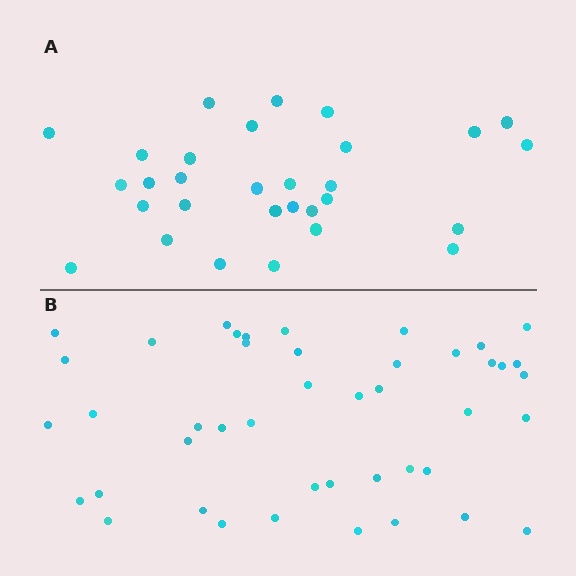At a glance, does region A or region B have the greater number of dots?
Region B (the bottom region) has more dots.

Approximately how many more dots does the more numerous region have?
Region B has approximately 15 more dots than region A.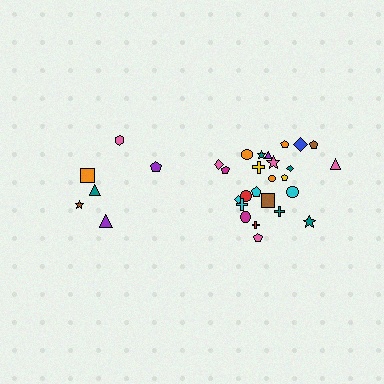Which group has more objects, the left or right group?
The right group.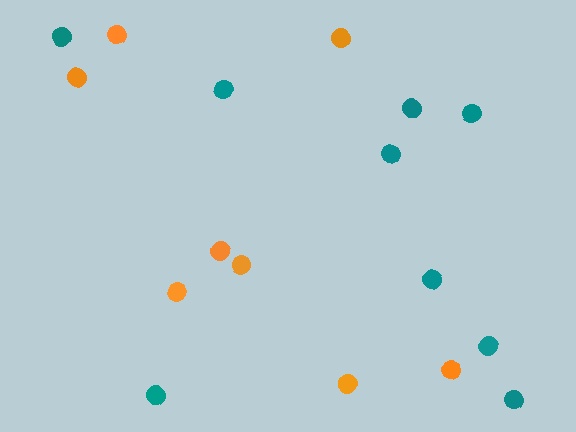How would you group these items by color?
There are 2 groups: one group of teal circles (9) and one group of orange circles (8).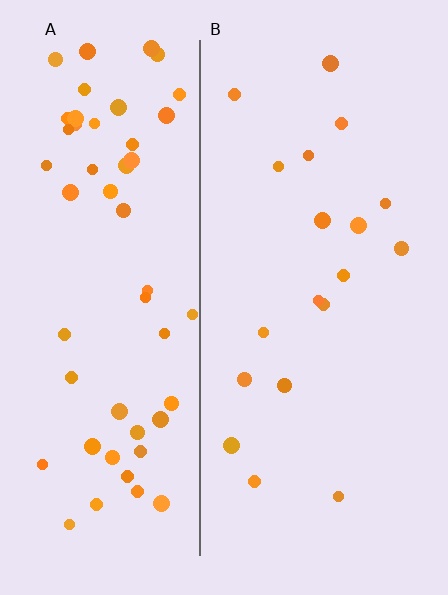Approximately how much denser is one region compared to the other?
Approximately 2.9× — region A over region B.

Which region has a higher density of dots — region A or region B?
A (the left).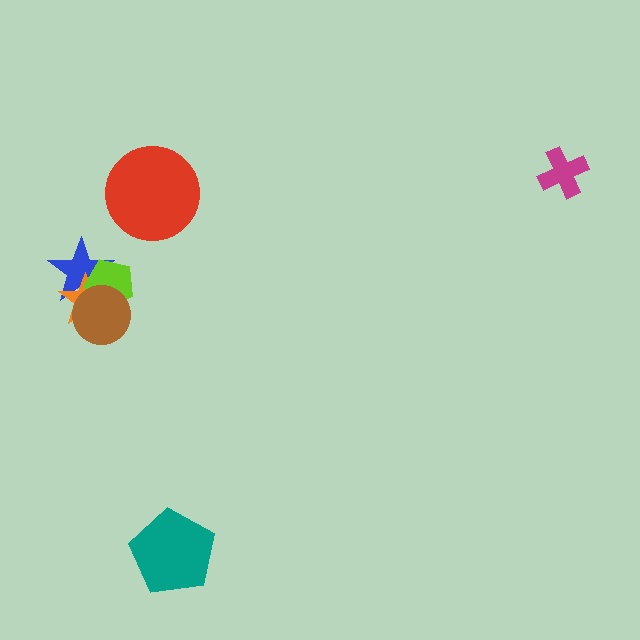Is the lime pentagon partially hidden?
Yes, it is partially covered by another shape.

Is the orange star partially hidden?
Yes, it is partially covered by another shape.